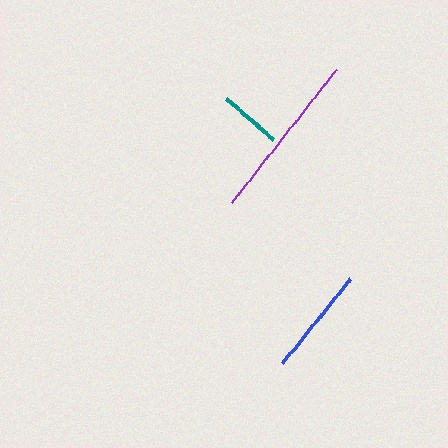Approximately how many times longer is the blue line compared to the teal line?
The blue line is approximately 1.8 times the length of the teal line.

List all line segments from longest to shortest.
From longest to shortest: purple, blue, teal.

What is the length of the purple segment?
The purple segment is approximately 170 pixels long.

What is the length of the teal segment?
The teal segment is approximately 62 pixels long.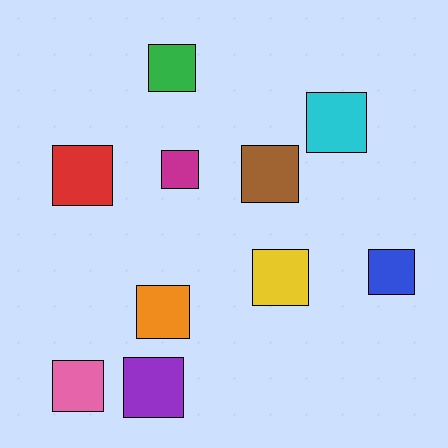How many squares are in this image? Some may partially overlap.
There are 10 squares.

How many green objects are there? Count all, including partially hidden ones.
There is 1 green object.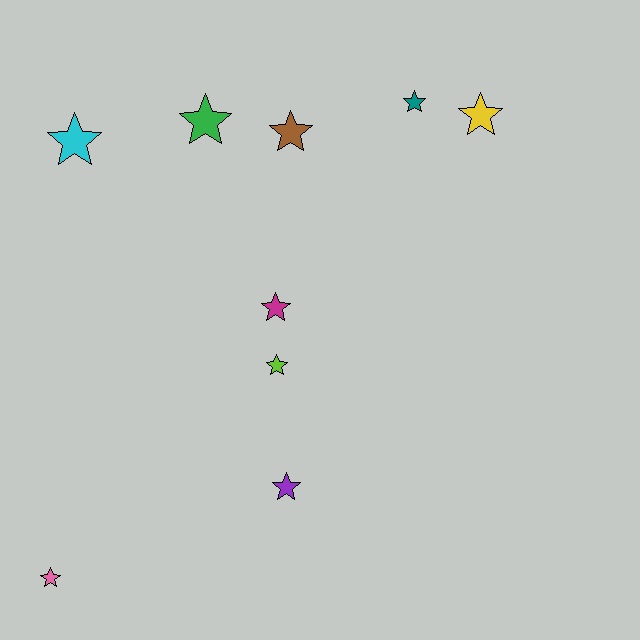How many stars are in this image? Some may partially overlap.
There are 9 stars.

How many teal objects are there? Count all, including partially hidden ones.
There is 1 teal object.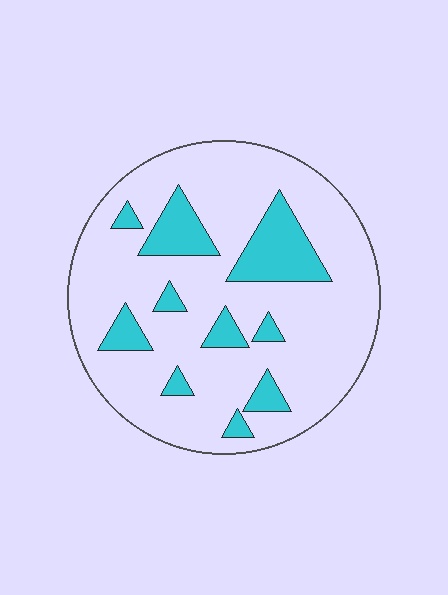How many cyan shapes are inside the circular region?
10.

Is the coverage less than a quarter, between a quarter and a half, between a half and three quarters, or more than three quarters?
Less than a quarter.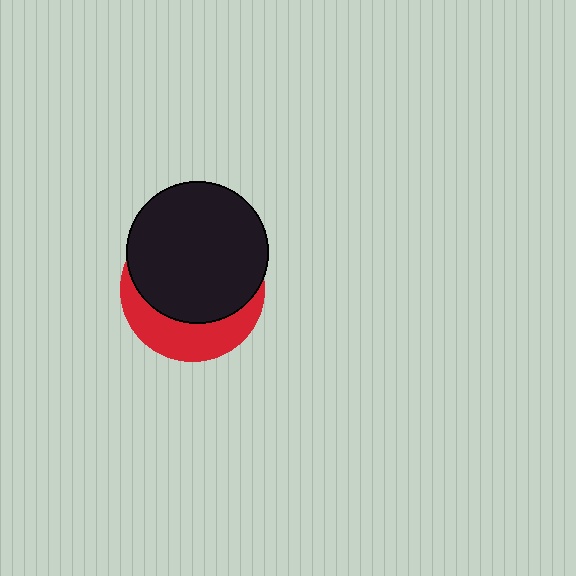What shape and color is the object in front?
The object in front is a black circle.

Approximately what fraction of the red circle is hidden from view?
Roughly 66% of the red circle is hidden behind the black circle.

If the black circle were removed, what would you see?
You would see the complete red circle.